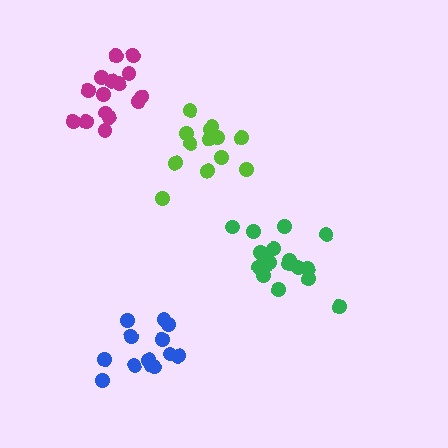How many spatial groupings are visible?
There are 4 spatial groupings.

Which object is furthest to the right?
The green cluster is rightmost.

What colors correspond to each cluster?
The clusters are colored: blue, green, lime, magenta.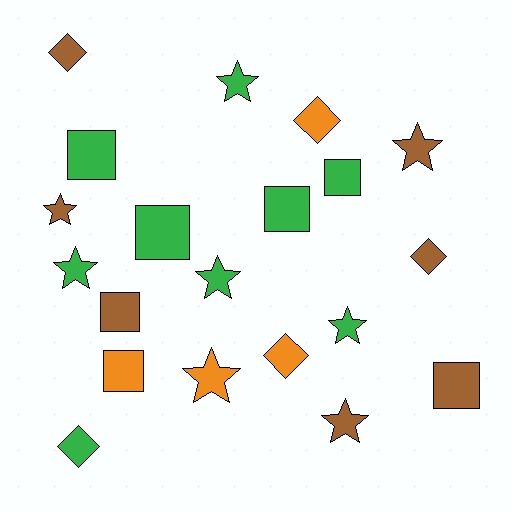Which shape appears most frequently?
Star, with 8 objects.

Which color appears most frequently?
Green, with 9 objects.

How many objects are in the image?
There are 20 objects.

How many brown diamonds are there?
There are 2 brown diamonds.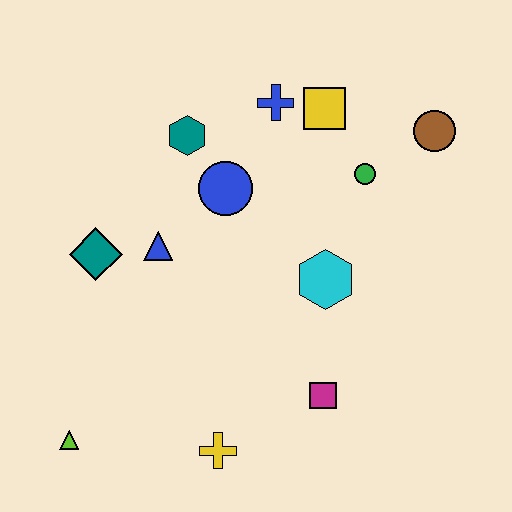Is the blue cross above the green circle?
Yes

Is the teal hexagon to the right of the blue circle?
No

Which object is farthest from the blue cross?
The lime triangle is farthest from the blue cross.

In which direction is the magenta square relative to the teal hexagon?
The magenta square is below the teal hexagon.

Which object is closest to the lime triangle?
The yellow cross is closest to the lime triangle.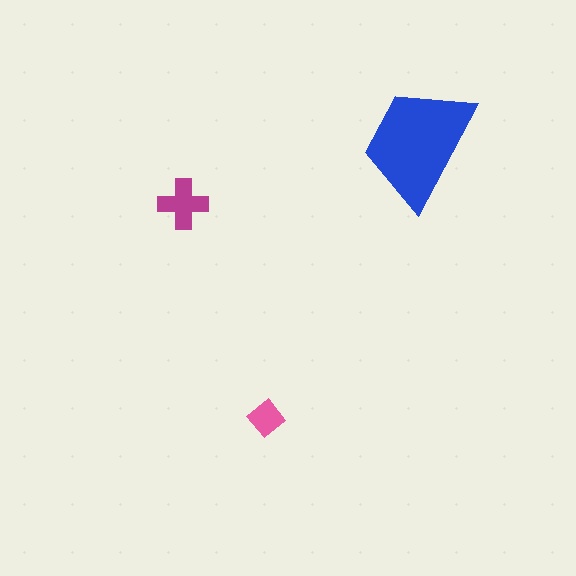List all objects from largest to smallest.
The blue trapezoid, the magenta cross, the pink diamond.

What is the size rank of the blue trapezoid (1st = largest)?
1st.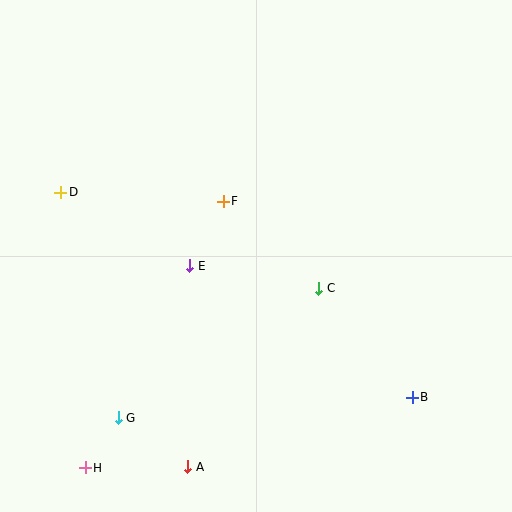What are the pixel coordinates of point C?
Point C is at (319, 288).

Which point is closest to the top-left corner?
Point D is closest to the top-left corner.